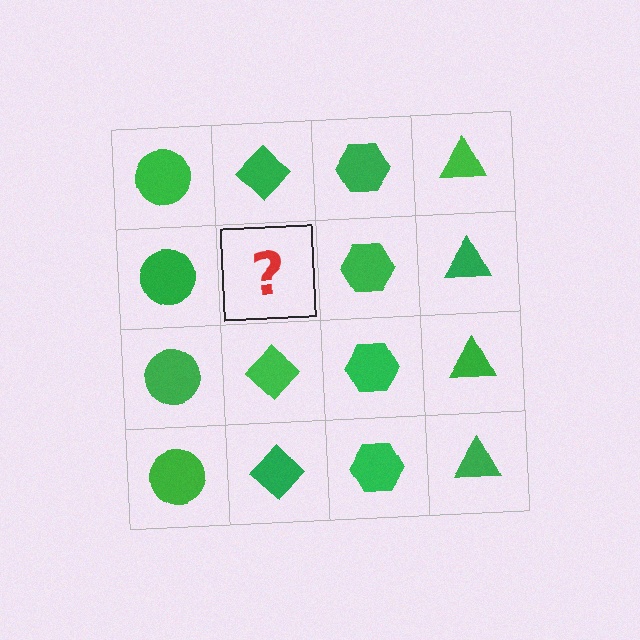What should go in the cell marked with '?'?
The missing cell should contain a green diamond.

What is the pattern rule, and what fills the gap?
The rule is that each column has a consistent shape. The gap should be filled with a green diamond.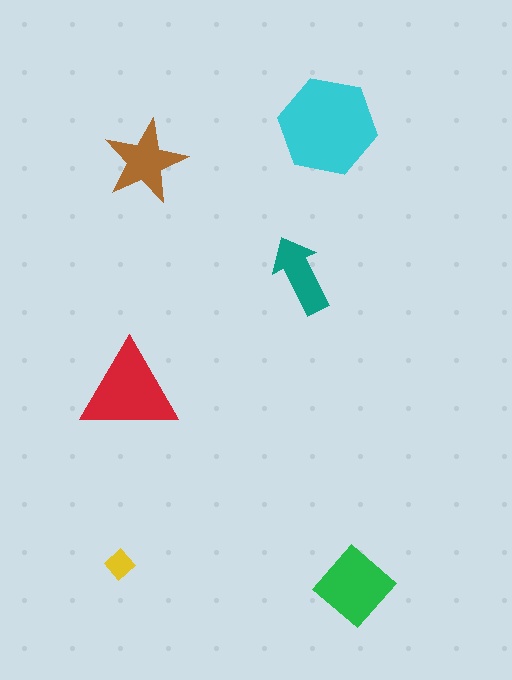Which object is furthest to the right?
The green diamond is rightmost.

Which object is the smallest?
The yellow diamond.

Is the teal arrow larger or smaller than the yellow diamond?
Larger.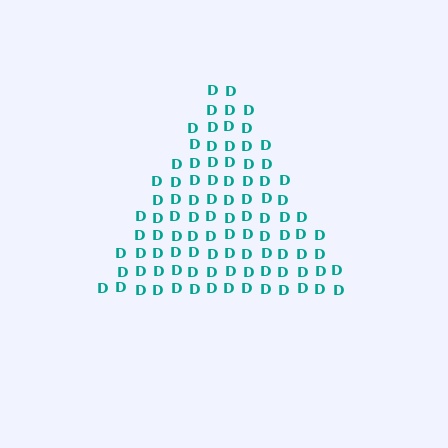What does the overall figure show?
The overall figure shows a triangle.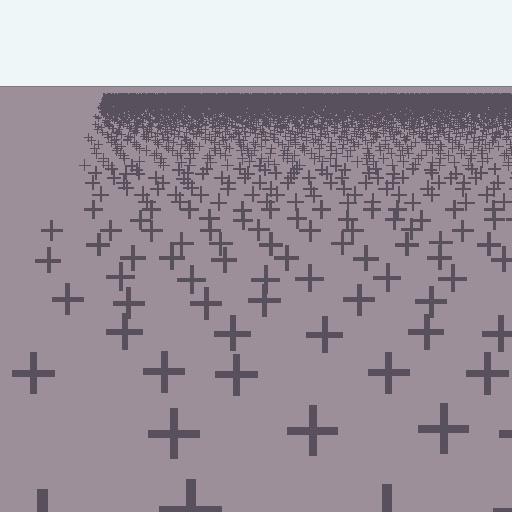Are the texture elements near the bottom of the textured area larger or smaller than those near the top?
Larger. Near the bottom, elements are closer to the viewer and appear at a bigger on-screen size.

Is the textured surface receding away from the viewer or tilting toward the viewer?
The surface is receding away from the viewer. Texture elements get smaller and denser toward the top.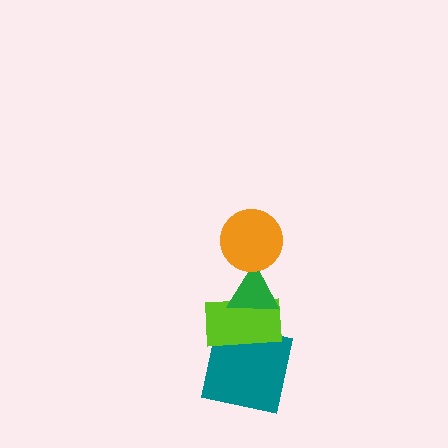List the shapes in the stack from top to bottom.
From top to bottom: the orange circle, the green triangle, the lime rectangle, the teal square.